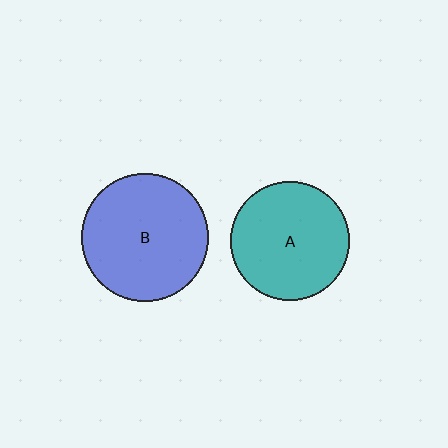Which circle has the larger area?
Circle B (blue).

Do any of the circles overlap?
No, none of the circles overlap.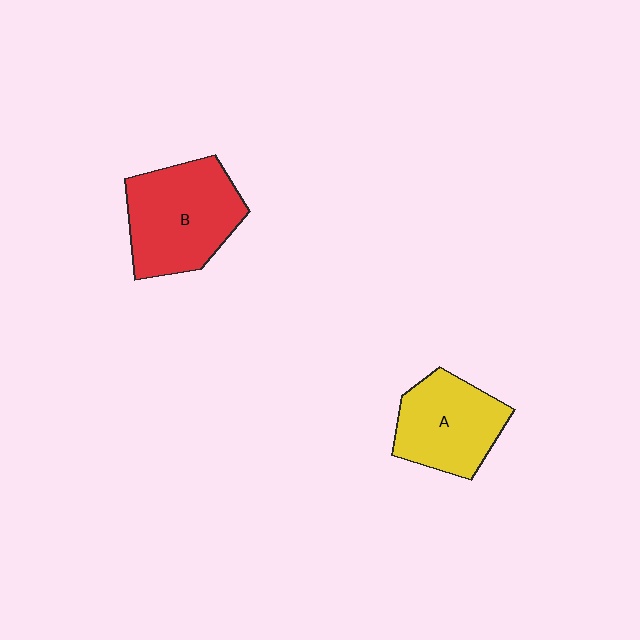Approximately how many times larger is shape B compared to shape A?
Approximately 1.2 times.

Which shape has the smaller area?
Shape A (yellow).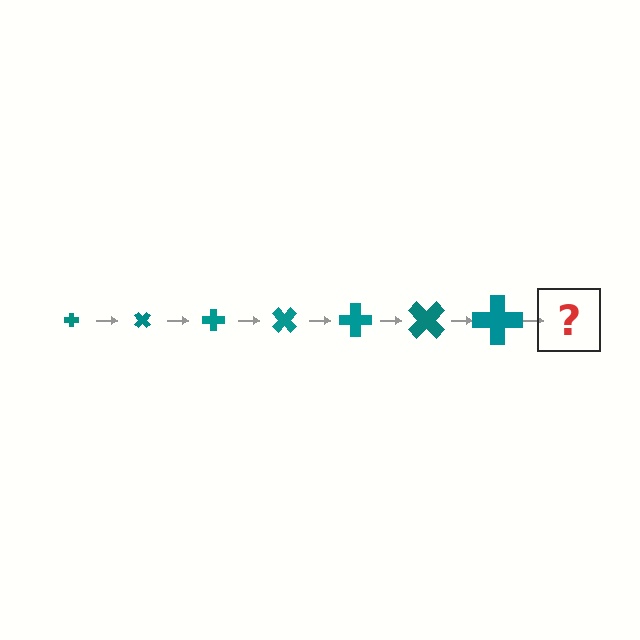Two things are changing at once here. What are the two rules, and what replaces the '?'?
The two rules are that the cross grows larger each step and it rotates 45 degrees each step. The '?' should be a cross, larger than the previous one and rotated 315 degrees from the start.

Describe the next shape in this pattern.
It should be a cross, larger than the previous one and rotated 315 degrees from the start.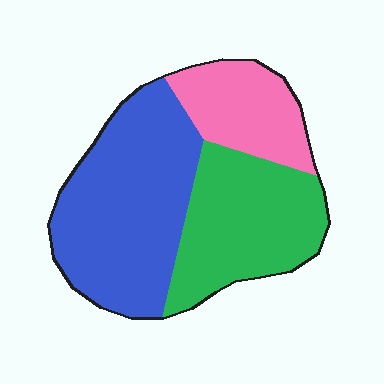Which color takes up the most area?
Blue, at roughly 45%.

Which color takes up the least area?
Pink, at roughly 20%.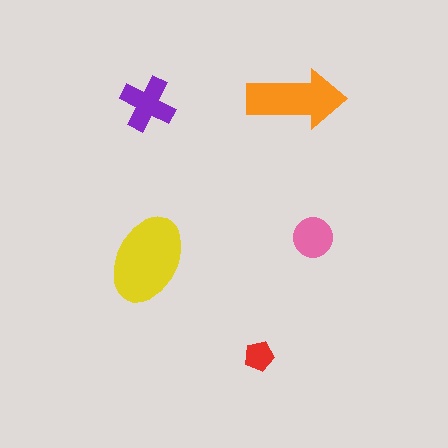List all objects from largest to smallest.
The yellow ellipse, the orange arrow, the purple cross, the pink circle, the red pentagon.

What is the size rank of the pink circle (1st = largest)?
4th.